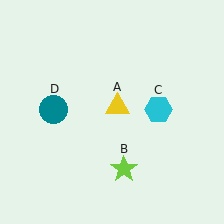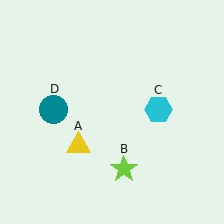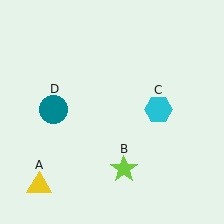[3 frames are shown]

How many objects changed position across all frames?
1 object changed position: yellow triangle (object A).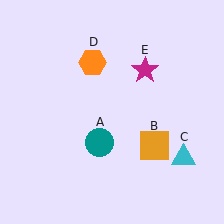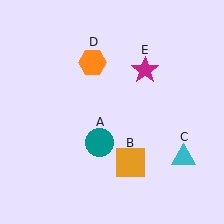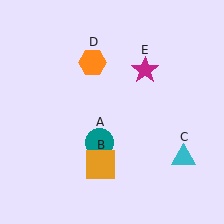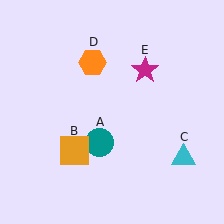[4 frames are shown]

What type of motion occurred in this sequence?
The orange square (object B) rotated clockwise around the center of the scene.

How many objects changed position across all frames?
1 object changed position: orange square (object B).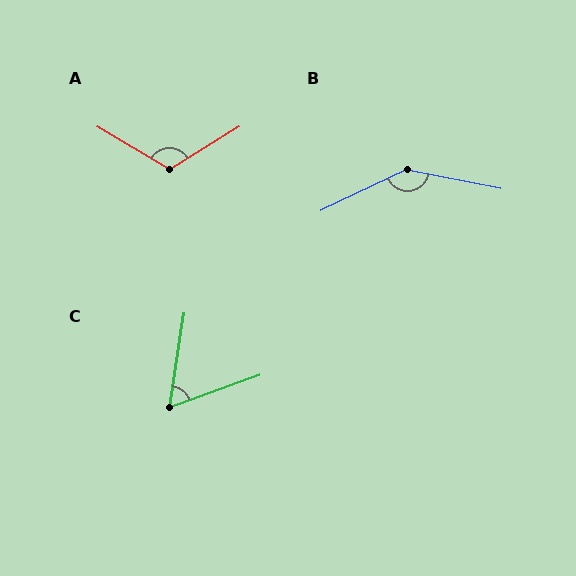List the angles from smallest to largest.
C (61°), A (117°), B (144°).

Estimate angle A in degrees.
Approximately 117 degrees.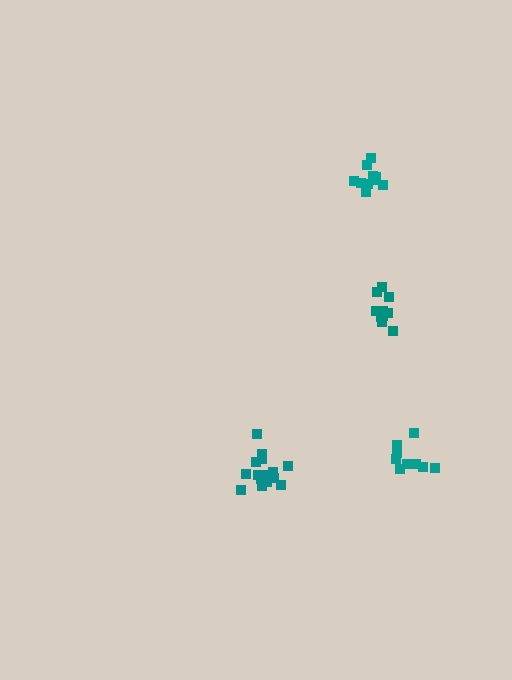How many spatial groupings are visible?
There are 4 spatial groupings.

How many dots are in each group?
Group 1: 15 dots, Group 2: 9 dots, Group 3: 10 dots, Group 4: 10 dots (44 total).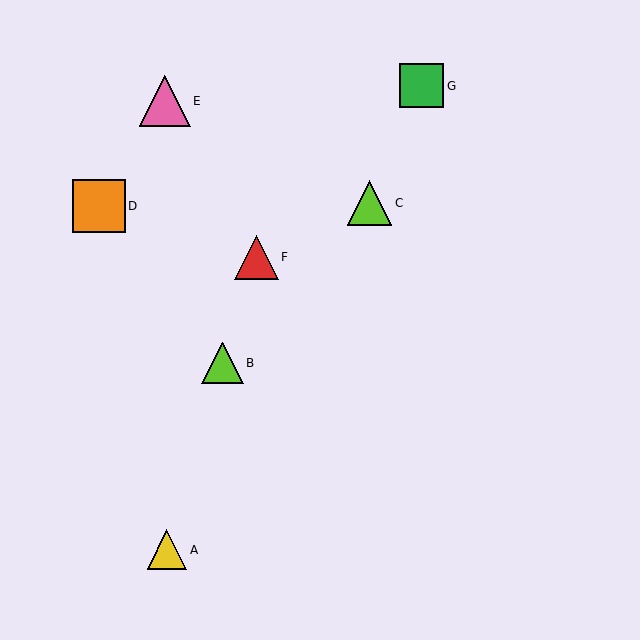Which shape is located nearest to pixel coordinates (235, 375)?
The lime triangle (labeled B) at (222, 363) is nearest to that location.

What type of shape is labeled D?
Shape D is an orange square.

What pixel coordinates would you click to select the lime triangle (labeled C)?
Click at (370, 203) to select the lime triangle C.